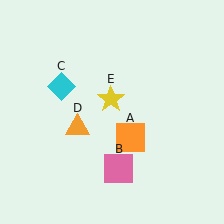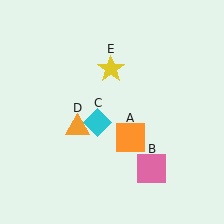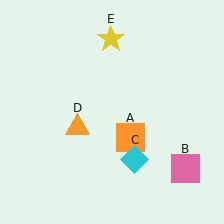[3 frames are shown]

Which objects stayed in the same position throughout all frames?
Orange square (object A) and orange triangle (object D) remained stationary.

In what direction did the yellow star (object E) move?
The yellow star (object E) moved up.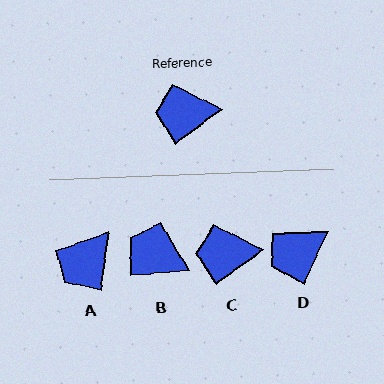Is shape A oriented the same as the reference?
No, it is off by about 46 degrees.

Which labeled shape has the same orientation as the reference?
C.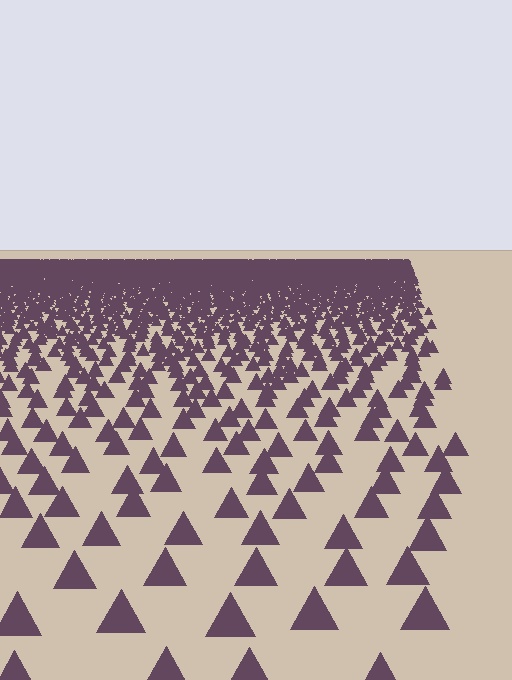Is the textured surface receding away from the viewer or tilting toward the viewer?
The surface is receding away from the viewer. Texture elements get smaller and denser toward the top.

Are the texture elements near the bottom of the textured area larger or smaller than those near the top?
Larger. Near the bottom, elements are closer to the viewer and appear at a bigger on-screen size.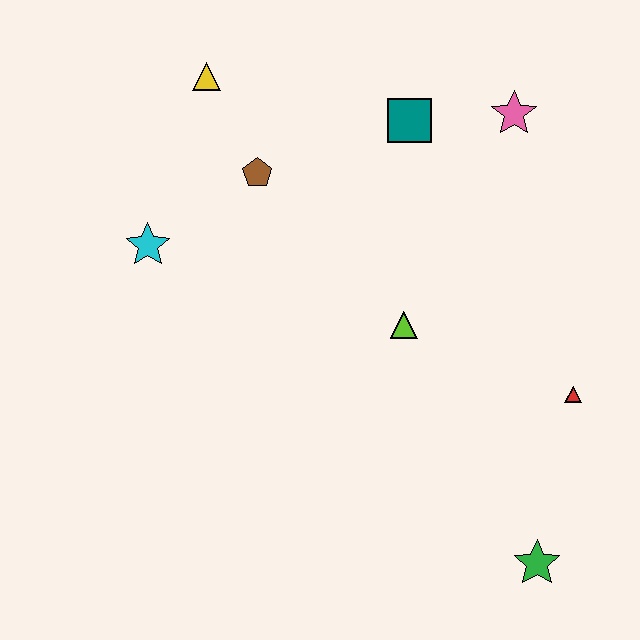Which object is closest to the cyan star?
The brown pentagon is closest to the cyan star.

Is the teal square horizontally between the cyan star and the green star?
Yes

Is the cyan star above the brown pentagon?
No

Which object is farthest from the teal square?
The green star is farthest from the teal square.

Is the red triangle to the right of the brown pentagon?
Yes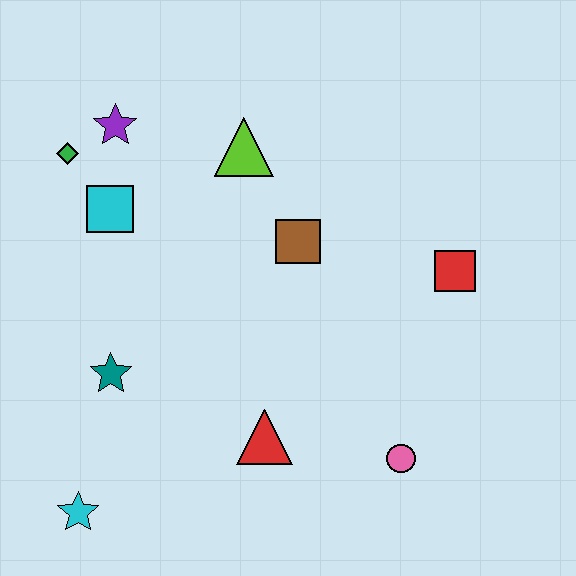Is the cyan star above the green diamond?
No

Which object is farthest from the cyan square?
The pink circle is farthest from the cyan square.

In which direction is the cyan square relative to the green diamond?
The cyan square is below the green diamond.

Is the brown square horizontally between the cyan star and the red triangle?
No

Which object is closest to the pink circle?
The red triangle is closest to the pink circle.